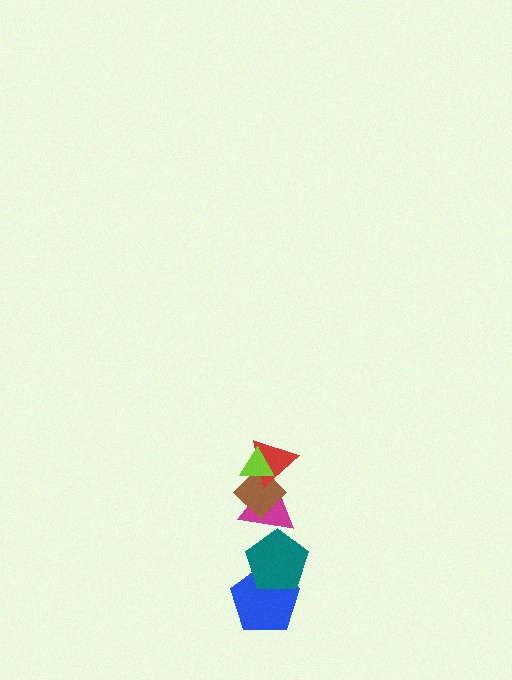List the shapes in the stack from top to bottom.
From top to bottom: the lime triangle, the red triangle, the brown diamond, the magenta triangle, the teal pentagon, the blue pentagon.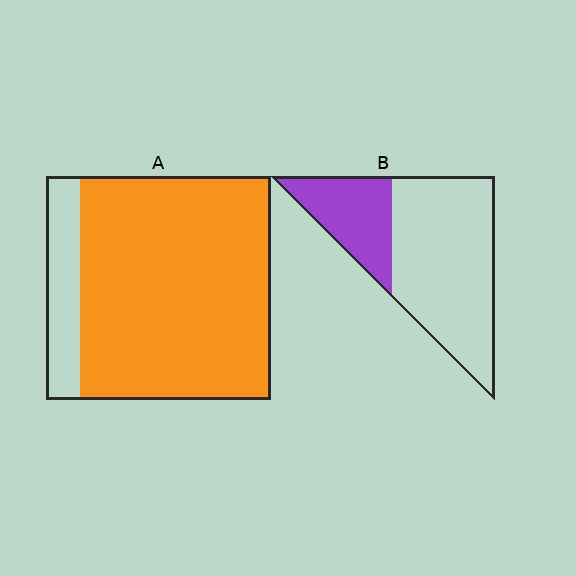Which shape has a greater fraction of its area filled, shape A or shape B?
Shape A.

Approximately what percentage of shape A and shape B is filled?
A is approximately 85% and B is approximately 30%.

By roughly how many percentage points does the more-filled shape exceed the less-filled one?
By roughly 55 percentage points (A over B).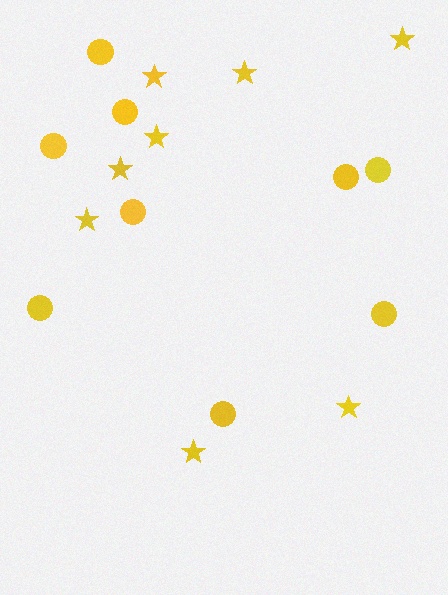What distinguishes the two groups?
There are 2 groups: one group of stars (8) and one group of circles (9).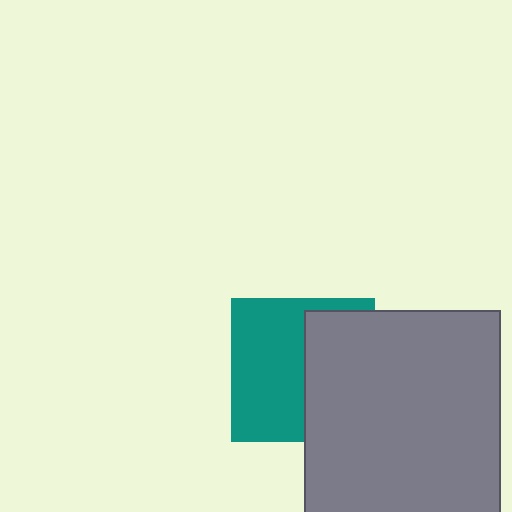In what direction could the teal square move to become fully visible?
The teal square could move left. That would shift it out from behind the gray rectangle entirely.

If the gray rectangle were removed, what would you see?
You would see the complete teal square.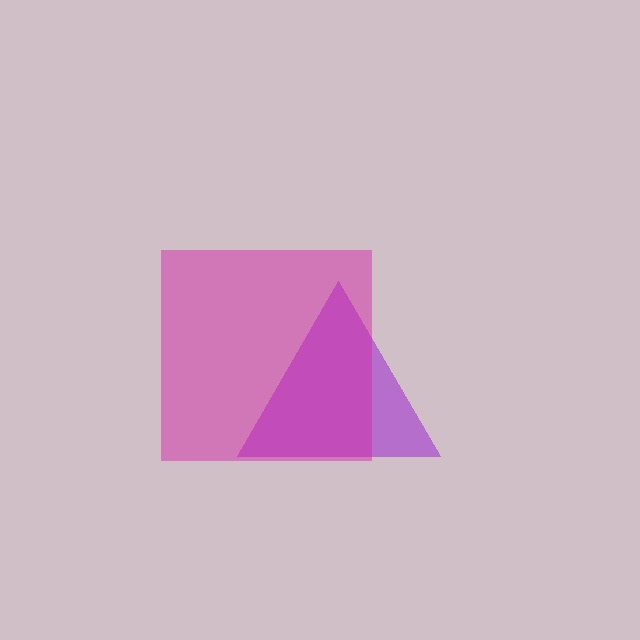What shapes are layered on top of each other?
The layered shapes are: a purple triangle, a magenta square.